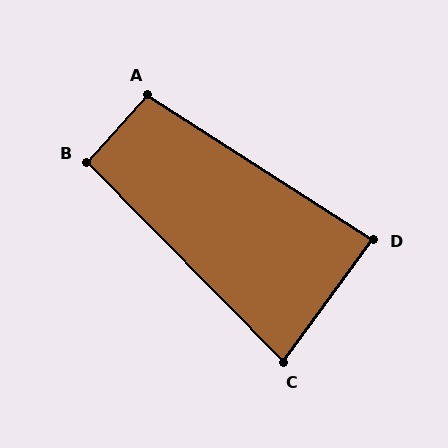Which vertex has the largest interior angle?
A, at approximately 99 degrees.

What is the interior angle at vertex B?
Approximately 94 degrees (approximately right).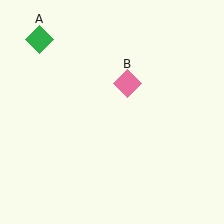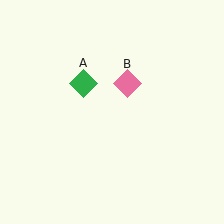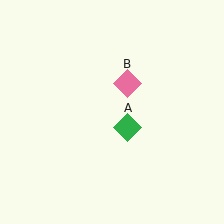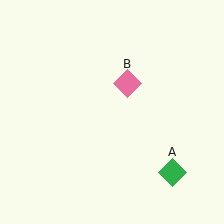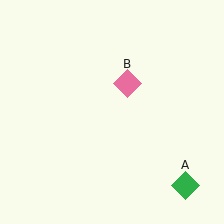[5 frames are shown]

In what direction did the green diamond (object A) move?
The green diamond (object A) moved down and to the right.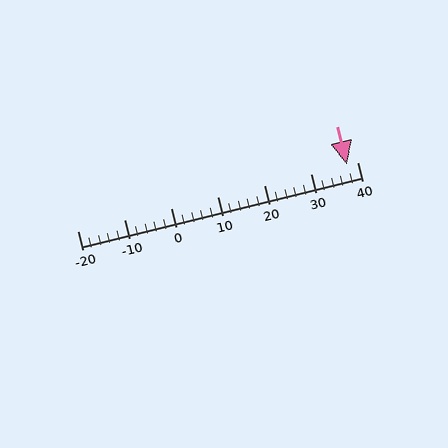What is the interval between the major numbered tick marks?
The major tick marks are spaced 10 units apart.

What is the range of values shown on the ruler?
The ruler shows values from -20 to 40.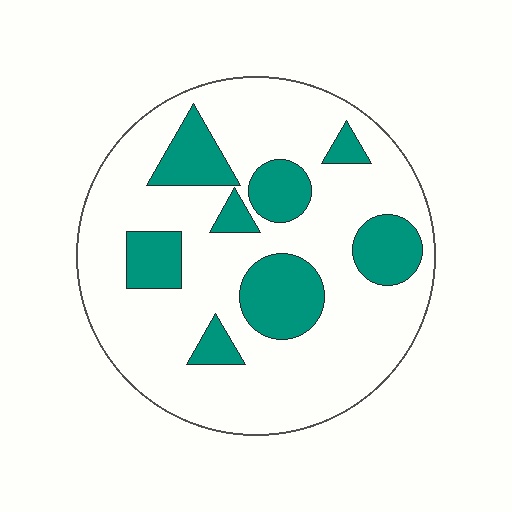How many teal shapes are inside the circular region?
8.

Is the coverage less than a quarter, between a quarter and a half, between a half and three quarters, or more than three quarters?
Less than a quarter.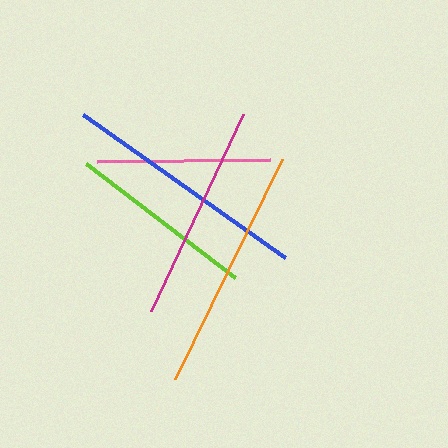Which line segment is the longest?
The blue line is the longest at approximately 248 pixels.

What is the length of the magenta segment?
The magenta segment is approximately 217 pixels long.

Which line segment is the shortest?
The pink line is the shortest at approximately 173 pixels.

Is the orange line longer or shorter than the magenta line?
The orange line is longer than the magenta line.